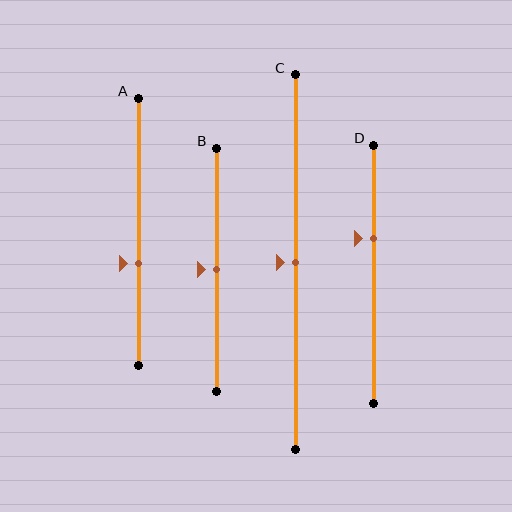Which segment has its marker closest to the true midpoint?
Segment B has its marker closest to the true midpoint.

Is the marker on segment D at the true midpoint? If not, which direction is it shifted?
No, the marker on segment D is shifted upward by about 14% of the segment length.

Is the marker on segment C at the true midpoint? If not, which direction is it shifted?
Yes, the marker on segment C is at the true midpoint.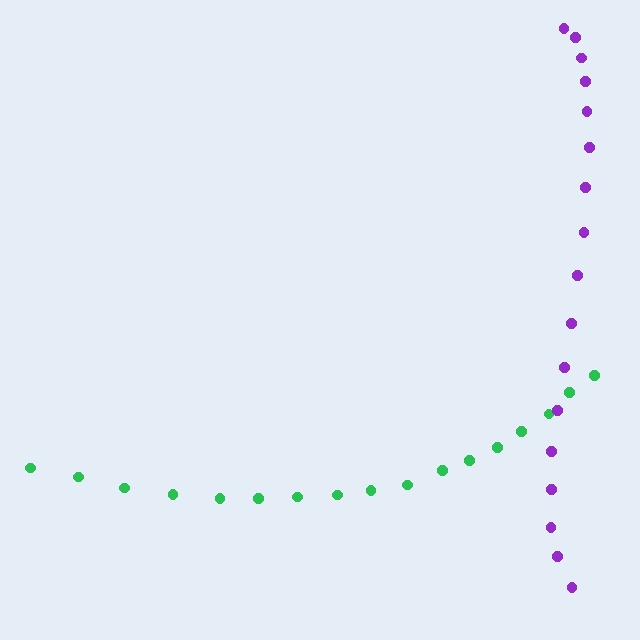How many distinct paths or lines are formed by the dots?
There are 2 distinct paths.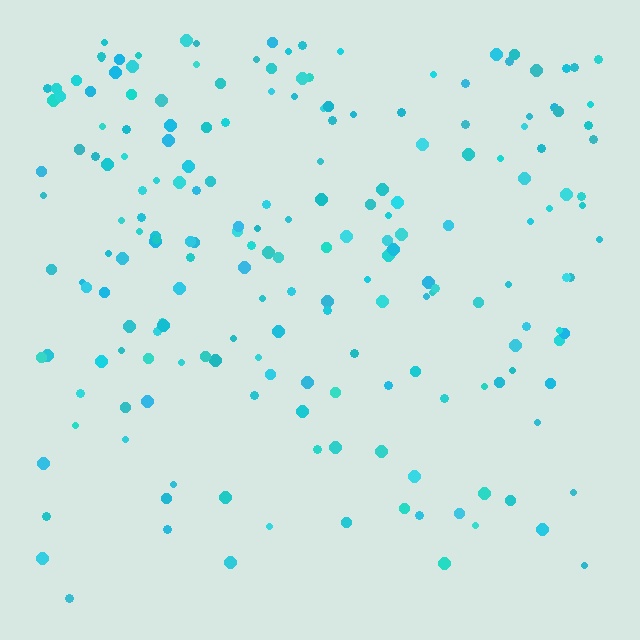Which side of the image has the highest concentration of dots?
The top.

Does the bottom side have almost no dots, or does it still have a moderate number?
Still a moderate number, just noticeably fewer than the top.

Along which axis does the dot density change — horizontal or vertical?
Vertical.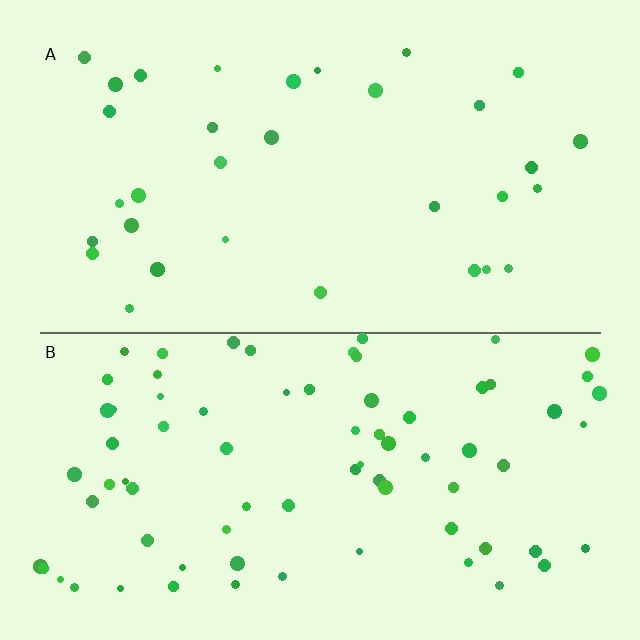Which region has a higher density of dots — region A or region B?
B (the bottom).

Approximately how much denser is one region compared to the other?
Approximately 2.3× — region B over region A.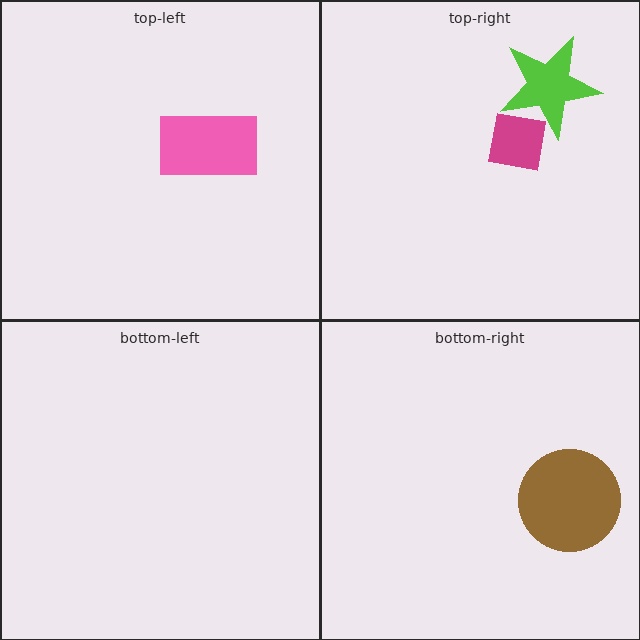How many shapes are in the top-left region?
1.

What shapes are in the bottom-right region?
The brown circle.